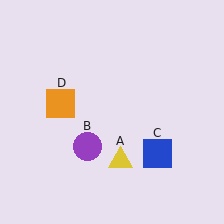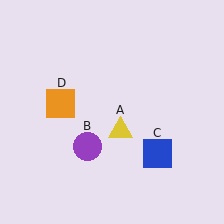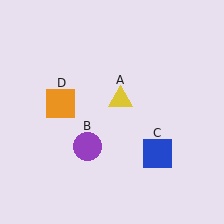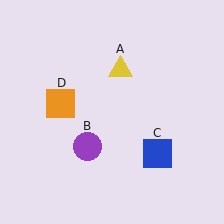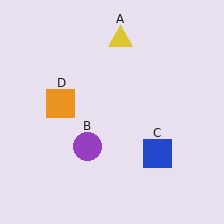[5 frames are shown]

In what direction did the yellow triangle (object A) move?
The yellow triangle (object A) moved up.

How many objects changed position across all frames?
1 object changed position: yellow triangle (object A).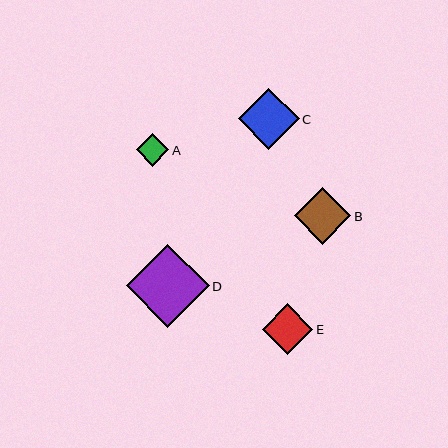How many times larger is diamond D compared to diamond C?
Diamond D is approximately 1.3 times the size of diamond C.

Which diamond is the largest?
Diamond D is the largest with a size of approximately 82 pixels.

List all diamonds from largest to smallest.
From largest to smallest: D, C, B, E, A.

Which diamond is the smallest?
Diamond A is the smallest with a size of approximately 33 pixels.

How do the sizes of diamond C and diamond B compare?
Diamond C and diamond B are approximately the same size.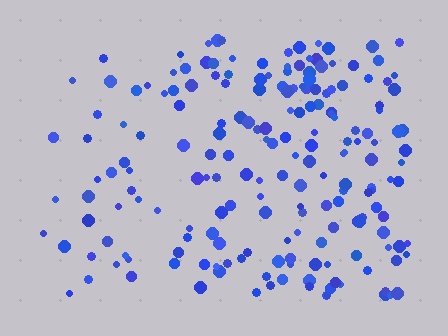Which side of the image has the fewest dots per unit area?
The left.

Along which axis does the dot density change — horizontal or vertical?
Horizontal.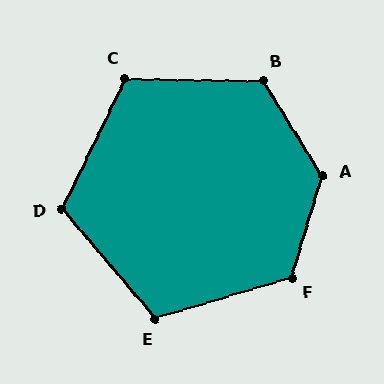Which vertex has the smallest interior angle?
D, at approximately 114 degrees.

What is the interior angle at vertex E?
Approximately 114 degrees (obtuse).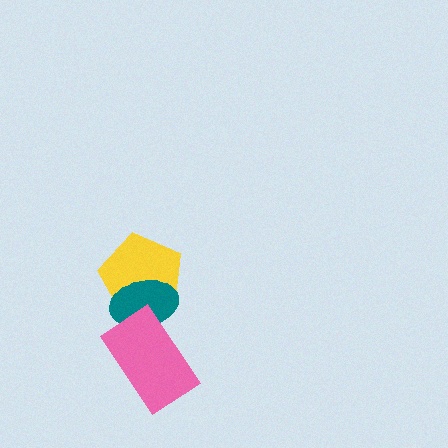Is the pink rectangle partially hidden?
No, no other shape covers it.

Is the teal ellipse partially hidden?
Yes, it is partially covered by another shape.